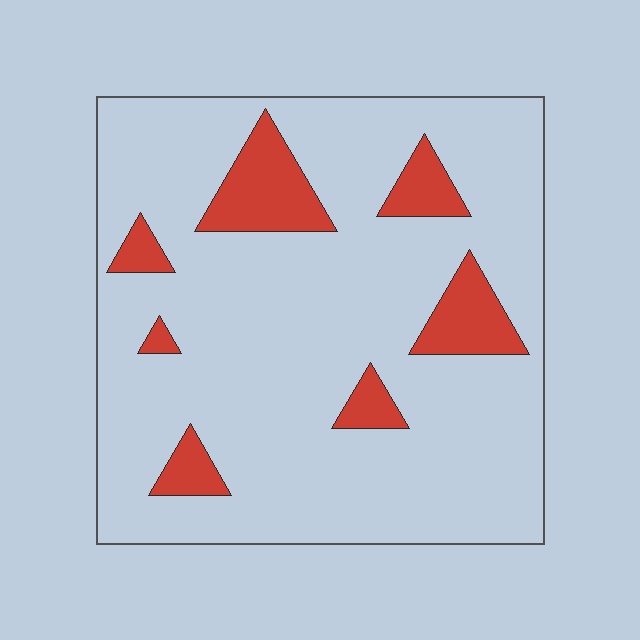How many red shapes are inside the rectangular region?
7.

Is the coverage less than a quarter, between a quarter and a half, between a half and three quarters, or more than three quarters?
Less than a quarter.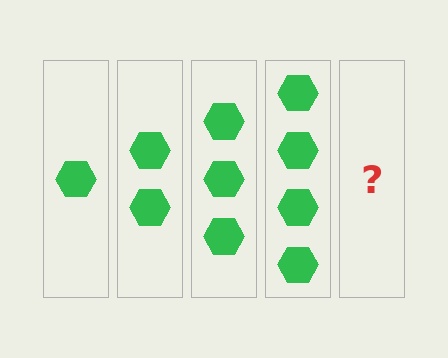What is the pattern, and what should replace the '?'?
The pattern is that each step adds one more hexagon. The '?' should be 5 hexagons.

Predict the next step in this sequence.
The next step is 5 hexagons.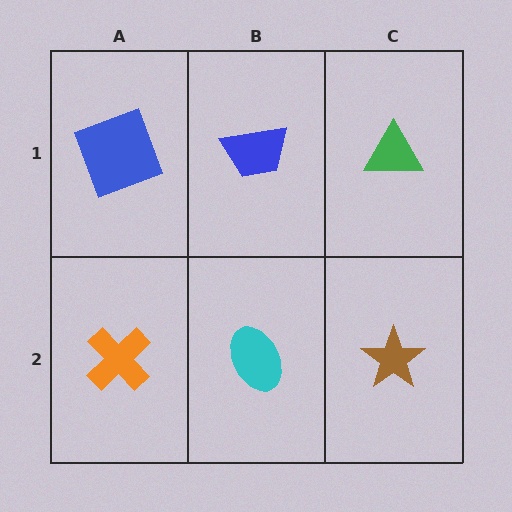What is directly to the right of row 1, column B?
A green triangle.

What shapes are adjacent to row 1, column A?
An orange cross (row 2, column A), a blue trapezoid (row 1, column B).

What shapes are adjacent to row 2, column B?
A blue trapezoid (row 1, column B), an orange cross (row 2, column A), a brown star (row 2, column C).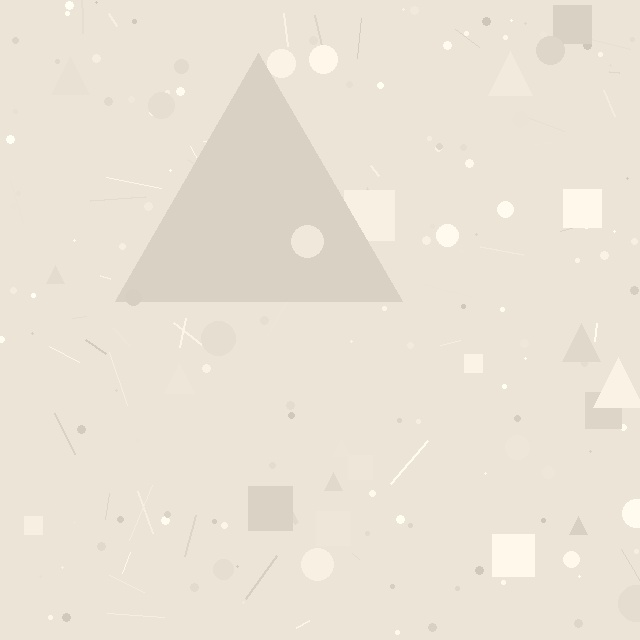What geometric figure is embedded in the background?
A triangle is embedded in the background.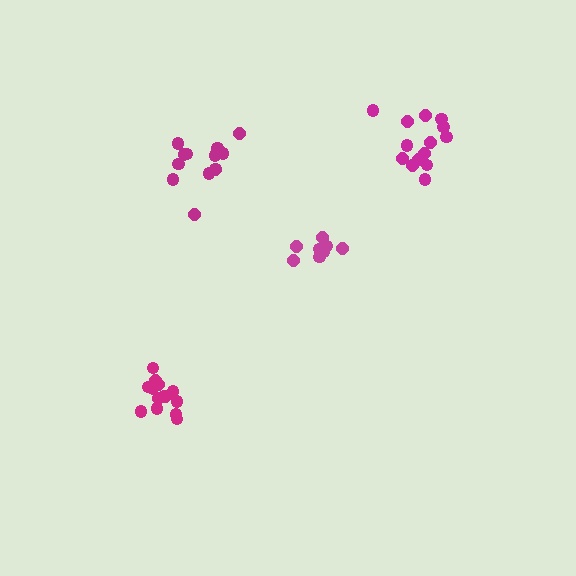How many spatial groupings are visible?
There are 4 spatial groupings.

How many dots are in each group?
Group 1: 13 dots, Group 2: 14 dots, Group 3: 14 dots, Group 4: 9 dots (50 total).